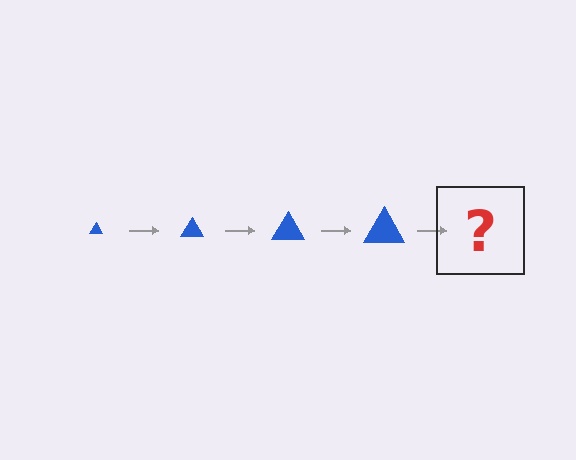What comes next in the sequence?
The next element should be a blue triangle, larger than the previous one.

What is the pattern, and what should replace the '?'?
The pattern is that the triangle gets progressively larger each step. The '?' should be a blue triangle, larger than the previous one.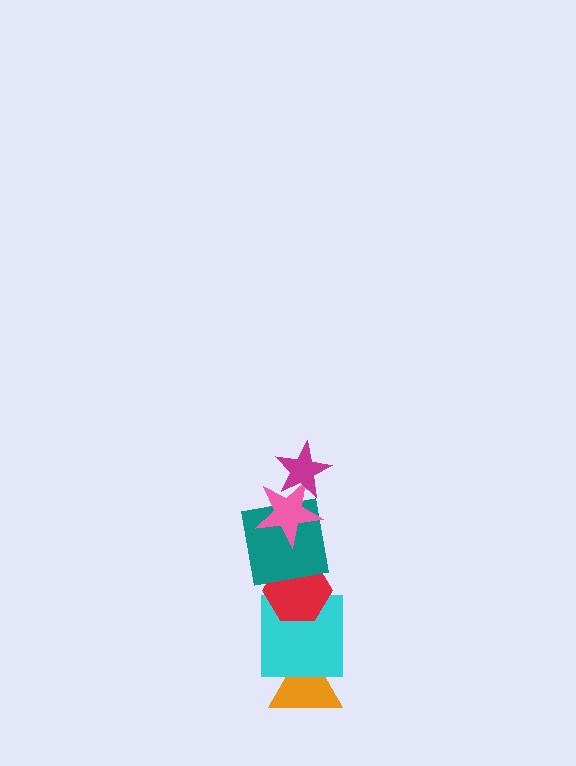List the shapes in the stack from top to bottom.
From top to bottom: the magenta star, the pink star, the teal square, the red hexagon, the cyan square, the orange triangle.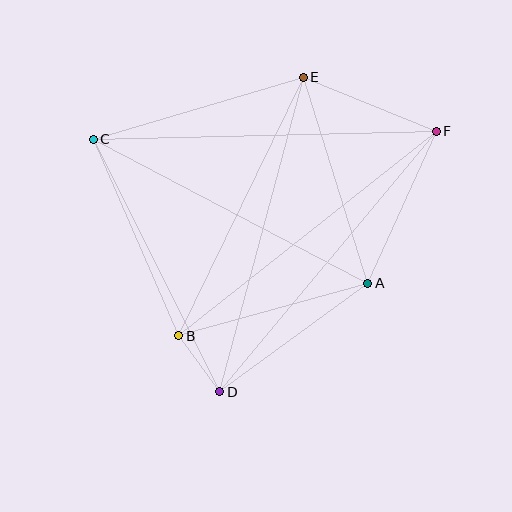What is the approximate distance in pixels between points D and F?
The distance between D and F is approximately 338 pixels.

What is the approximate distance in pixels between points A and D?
The distance between A and D is approximately 183 pixels.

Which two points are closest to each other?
Points B and D are closest to each other.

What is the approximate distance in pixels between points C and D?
The distance between C and D is approximately 282 pixels.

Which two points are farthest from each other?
Points C and F are farthest from each other.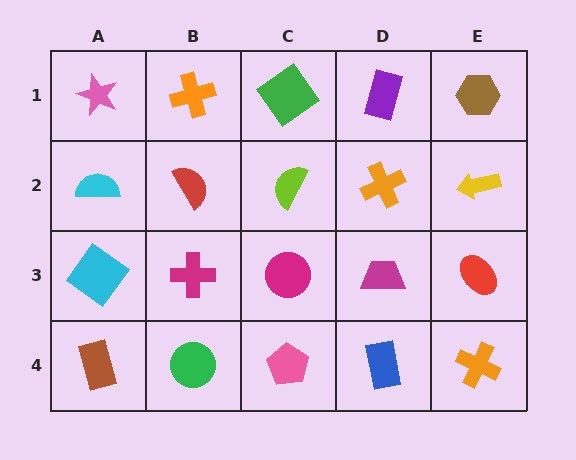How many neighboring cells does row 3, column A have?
3.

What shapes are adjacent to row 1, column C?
A lime semicircle (row 2, column C), an orange cross (row 1, column B), a purple rectangle (row 1, column D).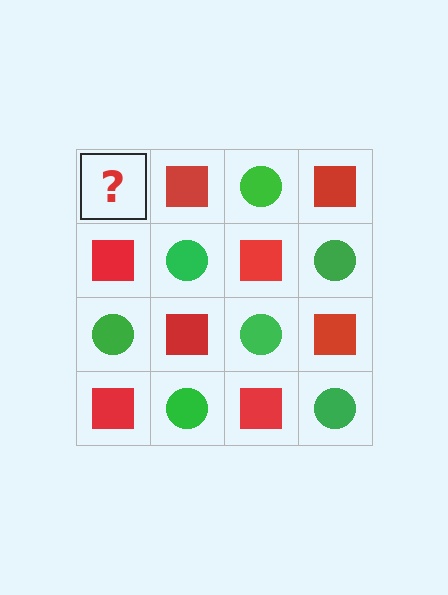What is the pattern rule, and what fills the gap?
The rule is that it alternates green circle and red square in a checkerboard pattern. The gap should be filled with a green circle.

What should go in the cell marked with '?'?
The missing cell should contain a green circle.